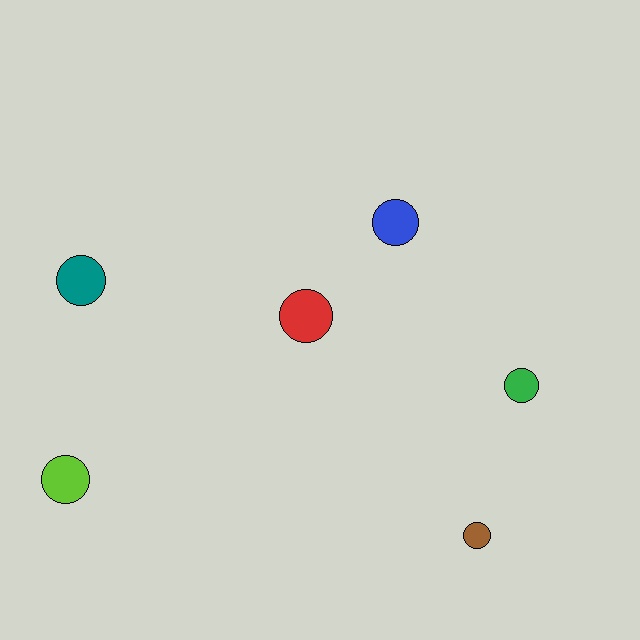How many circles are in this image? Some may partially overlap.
There are 6 circles.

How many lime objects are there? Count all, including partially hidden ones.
There is 1 lime object.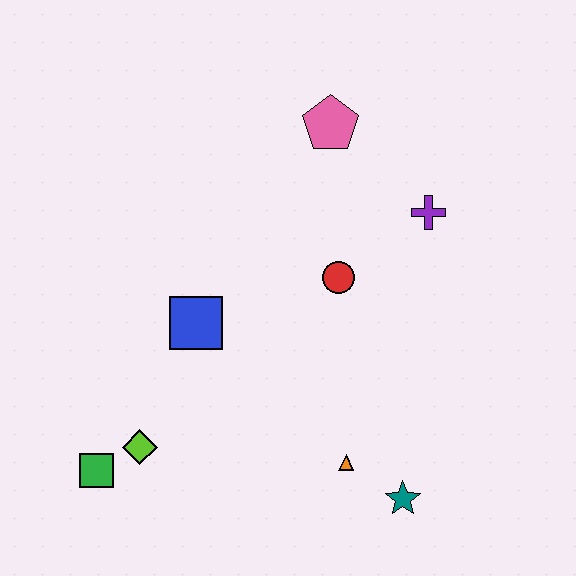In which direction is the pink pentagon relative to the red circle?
The pink pentagon is above the red circle.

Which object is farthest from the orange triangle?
The pink pentagon is farthest from the orange triangle.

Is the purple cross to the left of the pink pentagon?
No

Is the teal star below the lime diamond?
Yes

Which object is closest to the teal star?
The orange triangle is closest to the teal star.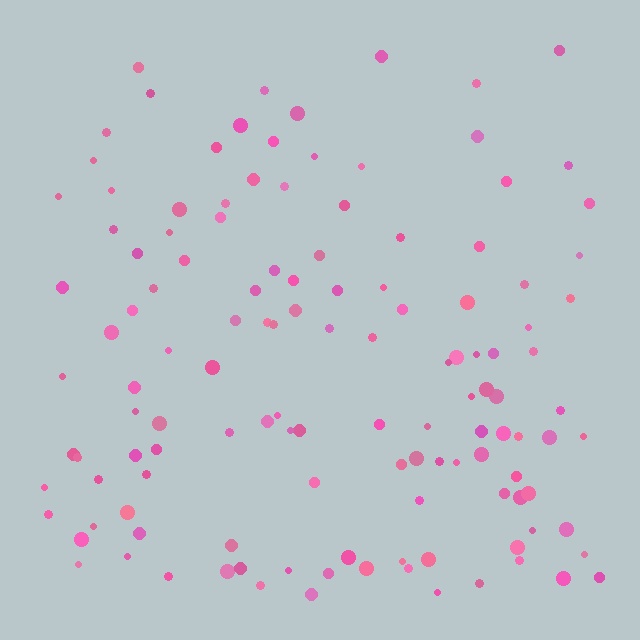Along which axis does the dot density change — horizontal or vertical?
Vertical.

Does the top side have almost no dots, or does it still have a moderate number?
Still a moderate number, just noticeably fewer than the bottom.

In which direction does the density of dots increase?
From top to bottom, with the bottom side densest.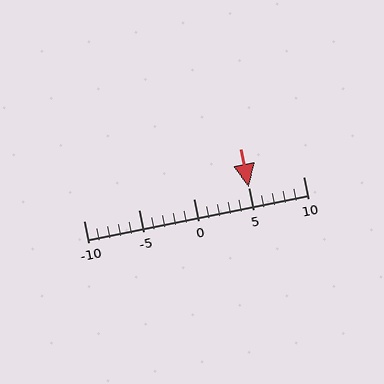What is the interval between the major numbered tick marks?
The major tick marks are spaced 5 units apart.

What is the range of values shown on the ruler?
The ruler shows values from -10 to 10.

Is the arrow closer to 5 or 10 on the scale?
The arrow is closer to 5.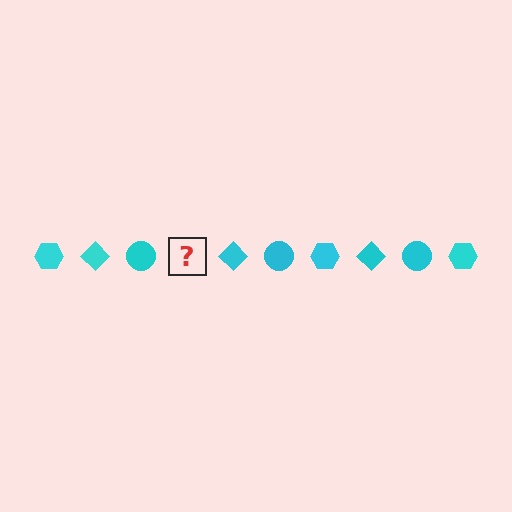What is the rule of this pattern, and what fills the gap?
The rule is that the pattern cycles through hexagon, diamond, circle shapes in cyan. The gap should be filled with a cyan hexagon.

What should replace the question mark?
The question mark should be replaced with a cyan hexagon.